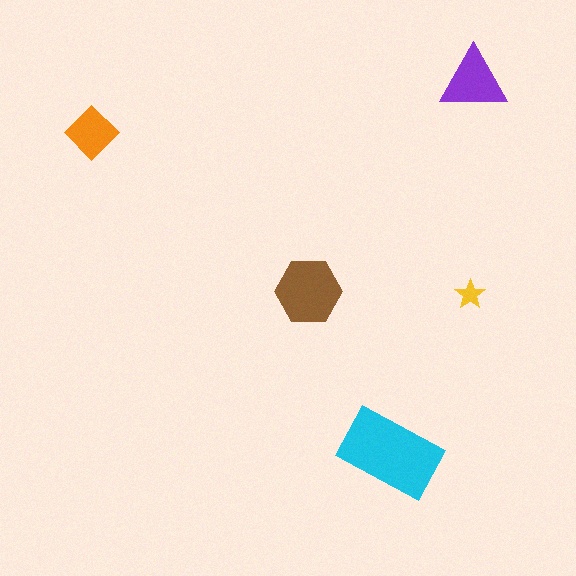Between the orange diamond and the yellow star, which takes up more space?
The orange diamond.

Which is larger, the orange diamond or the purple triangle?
The purple triangle.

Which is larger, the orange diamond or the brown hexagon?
The brown hexagon.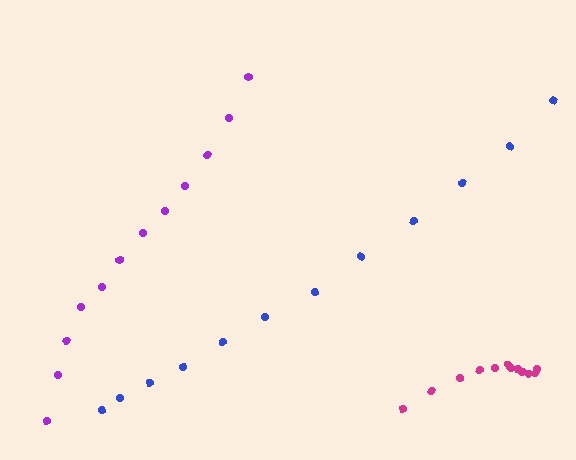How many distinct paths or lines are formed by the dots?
There are 3 distinct paths.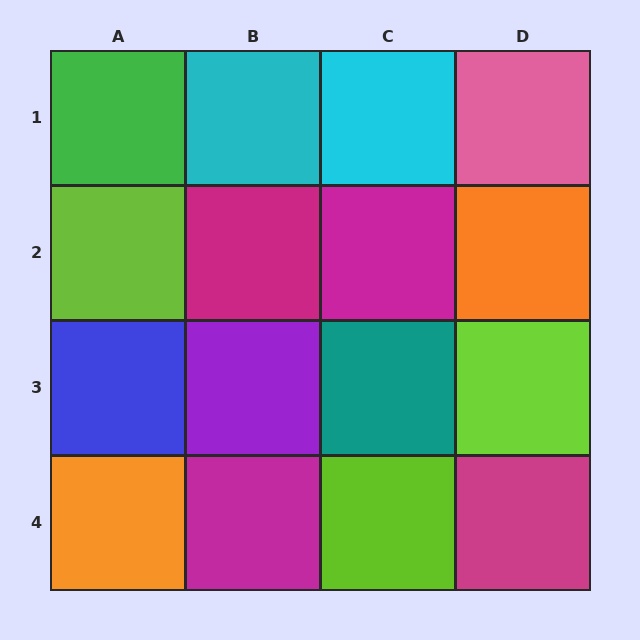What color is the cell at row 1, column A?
Green.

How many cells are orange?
2 cells are orange.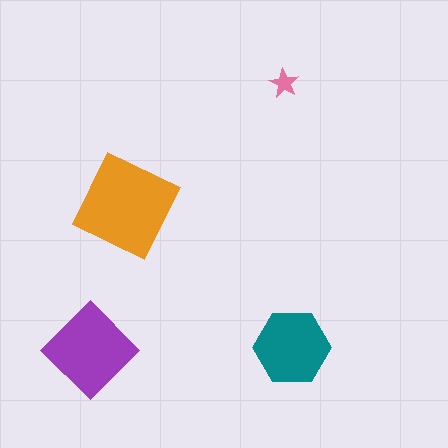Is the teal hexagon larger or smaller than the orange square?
Smaller.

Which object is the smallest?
The pink star.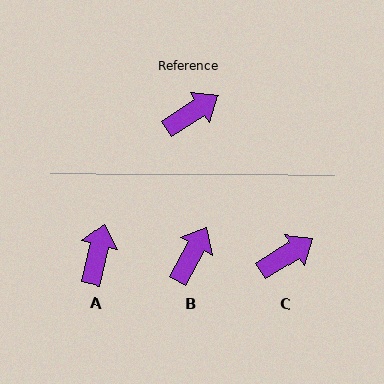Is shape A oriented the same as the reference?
No, it is off by about 44 degrees.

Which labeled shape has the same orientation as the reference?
C.